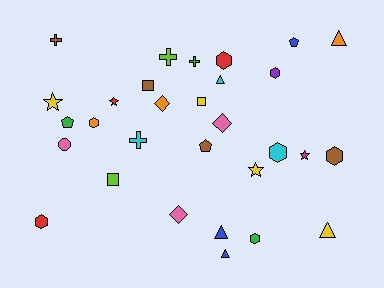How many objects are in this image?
There are 30 objects.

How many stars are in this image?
There are 4 stars.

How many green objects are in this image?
There are 3 green objects.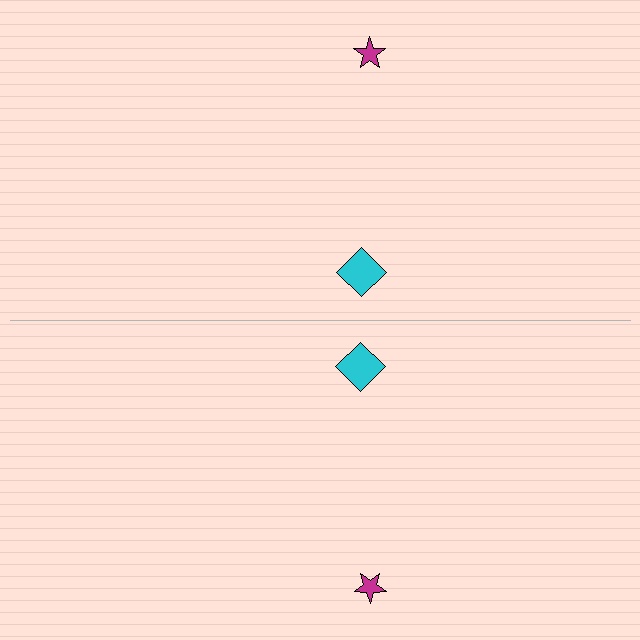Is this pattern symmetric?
Yes, this pattern has bilateral (reflection) symmetry.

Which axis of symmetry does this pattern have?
The pattern has a horizontal axis of symmetry running through the center of the image.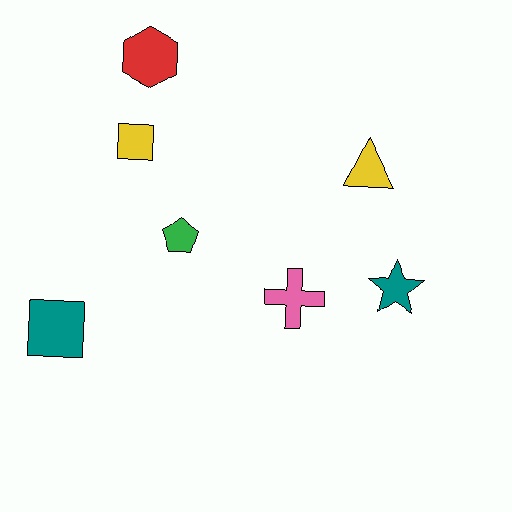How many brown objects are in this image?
There are no brown objects.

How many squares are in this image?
There are 2 squares.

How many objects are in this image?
There are 7 objects.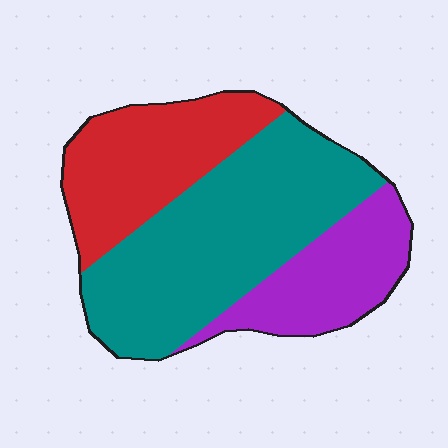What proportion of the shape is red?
Red takes up about one quarter (1/4) of the shape.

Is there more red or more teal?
Teal.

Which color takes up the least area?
Purple, at roughly 20%.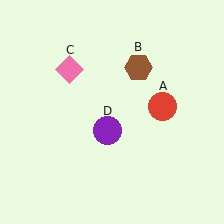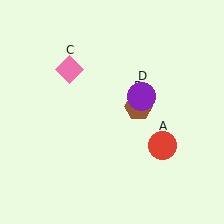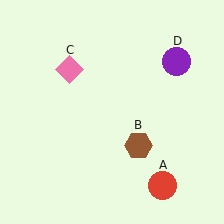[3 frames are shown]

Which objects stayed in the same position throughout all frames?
Pink diamond (object C) remained stationary.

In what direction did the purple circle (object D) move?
The purple circle (object D) moved up and to the right.